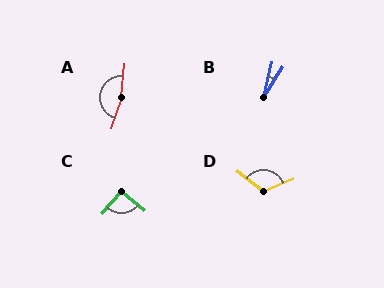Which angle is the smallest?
B, at approximately 20 degrees.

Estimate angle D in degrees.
Approximately 120 degrees.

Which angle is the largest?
A, at approximately 167 degrees.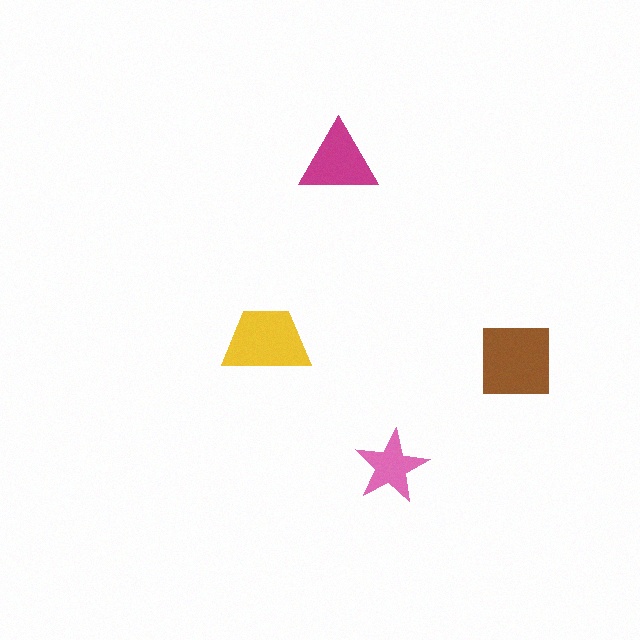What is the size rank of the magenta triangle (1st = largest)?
3rd.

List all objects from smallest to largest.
The pink star, the magenta triangle, the yellow trapezoid, the brown square.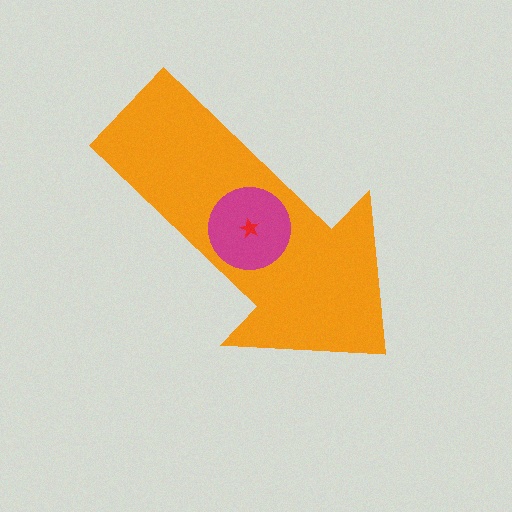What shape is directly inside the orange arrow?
The magenta circle.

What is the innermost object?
The red star.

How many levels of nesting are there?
3.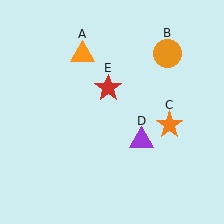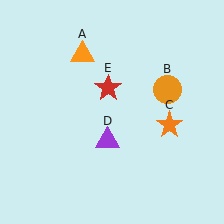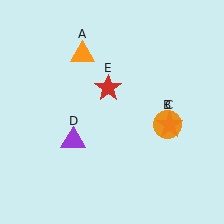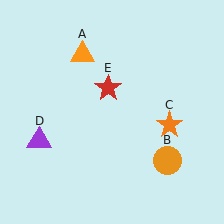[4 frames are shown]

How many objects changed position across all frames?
2 objects changed position: orange circle (object B), purple triangle (object D).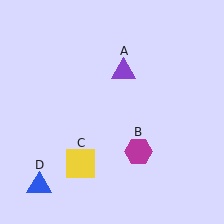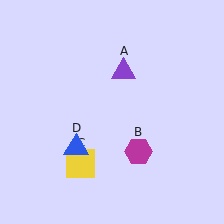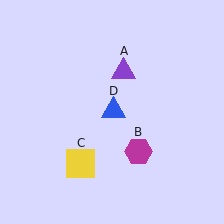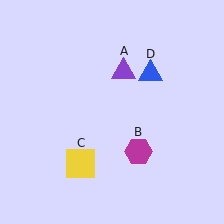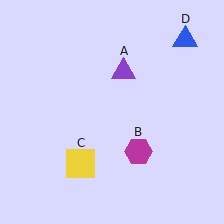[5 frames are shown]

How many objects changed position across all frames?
1 object changed position: blue triangle (object D).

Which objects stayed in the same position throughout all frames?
Purple triangle (object A) and magenta hexagon (object B) and yellow square (object C) remained stationary.